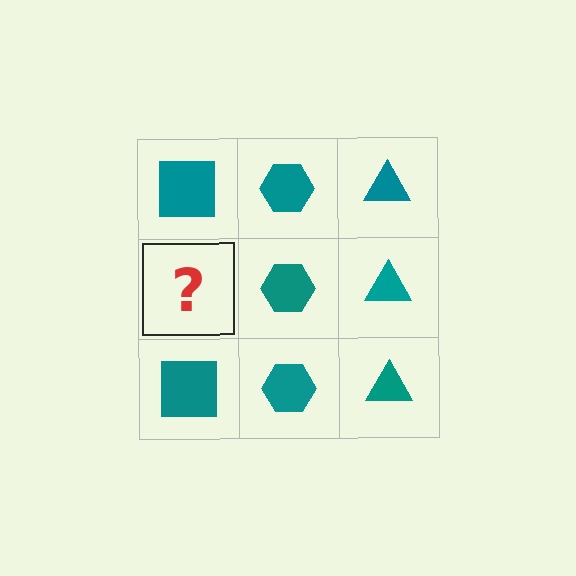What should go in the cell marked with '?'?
The missing cell should contain a teal square.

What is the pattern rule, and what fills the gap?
The rule is that each column has a consistent shape. The gap should be filled with a teal square.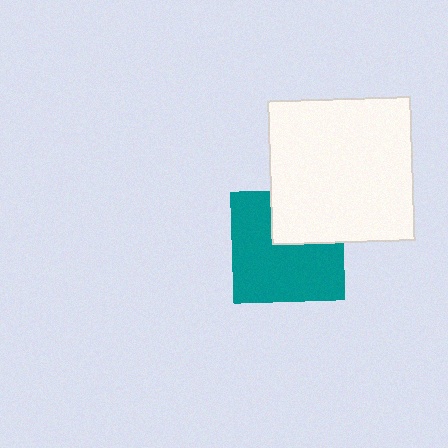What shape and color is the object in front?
The object in front is a white square.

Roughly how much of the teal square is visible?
Most of it is visible (roughly 68%).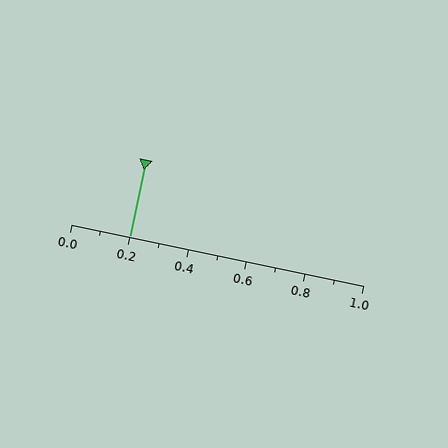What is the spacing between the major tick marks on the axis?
The major ticks are spaced 0.2 apart.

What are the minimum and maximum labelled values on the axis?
The axis runs from 0.0 to 1.0.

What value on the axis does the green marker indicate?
The marker indicates approximately 0.2.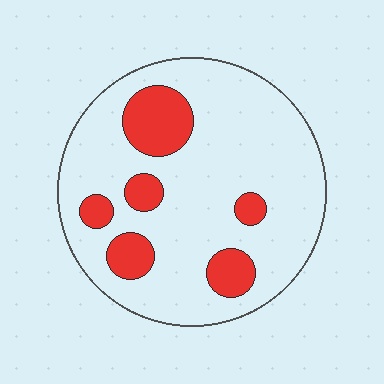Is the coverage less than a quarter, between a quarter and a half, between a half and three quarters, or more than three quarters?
Less than a quarter.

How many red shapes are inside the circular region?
6.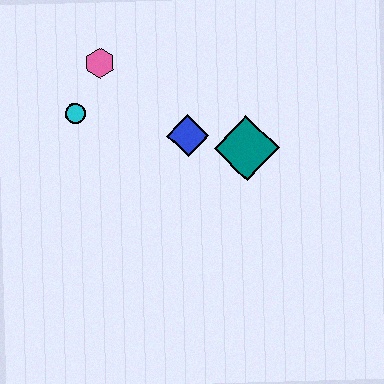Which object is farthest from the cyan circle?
The teal diamond is farthest from the cyan circle.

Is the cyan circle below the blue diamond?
No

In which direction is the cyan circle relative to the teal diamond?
The cyan circle is to the left of the teal diamond.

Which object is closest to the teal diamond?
The blue diamond is closest to the teal diamond.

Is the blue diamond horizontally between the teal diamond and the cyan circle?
Yes